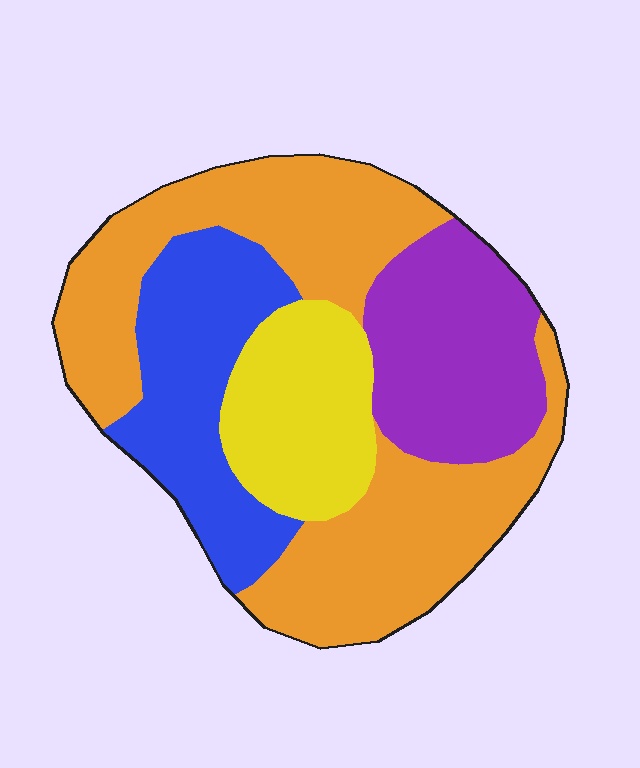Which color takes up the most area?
Orange, at roughly 45%.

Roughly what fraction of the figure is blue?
Blue covers around 20% of the figure.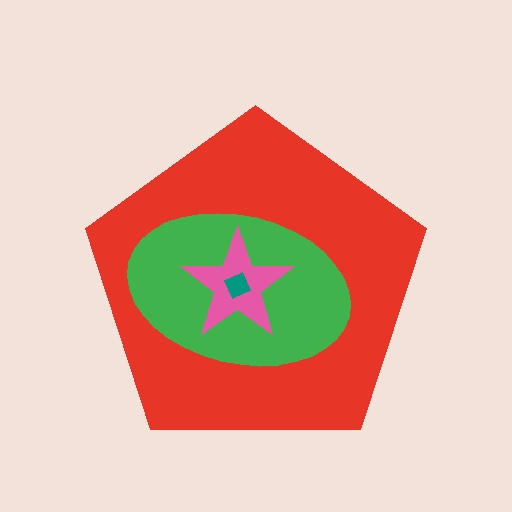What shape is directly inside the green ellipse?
The pink star.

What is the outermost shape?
The red pentagon.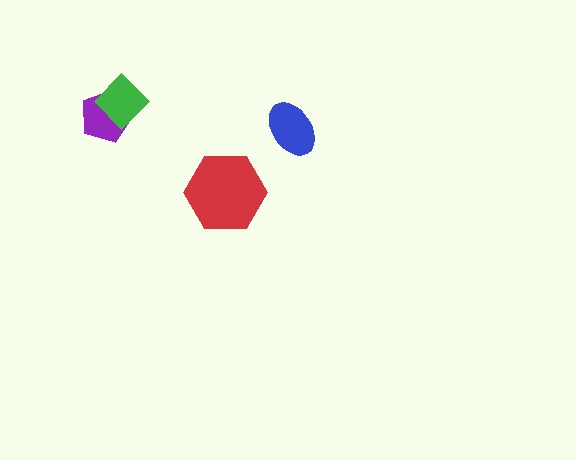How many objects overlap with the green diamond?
1 object overlaps with the green diamond.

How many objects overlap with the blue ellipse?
0 objects overlap with the blue ellipse.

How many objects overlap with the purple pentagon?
1 object overlaps with the purple pentagon.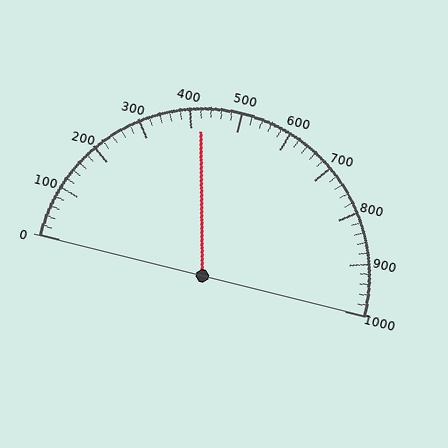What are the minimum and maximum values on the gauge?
The gauge ranges from 0 to 1000.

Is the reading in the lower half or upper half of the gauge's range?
The reading is in the lower half of the range (0 to 1000).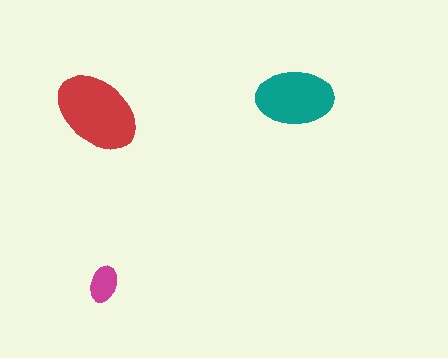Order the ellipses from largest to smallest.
the red one, the teal one, the magenta one.